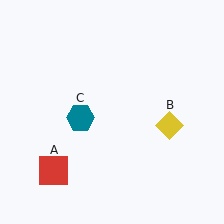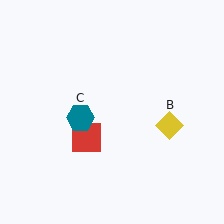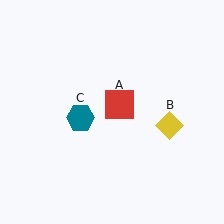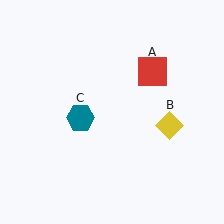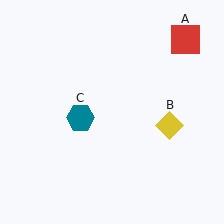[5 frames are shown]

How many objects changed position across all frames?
1 object changed position: red square (object A).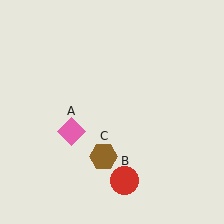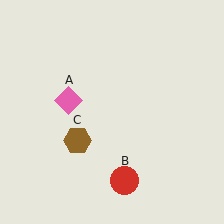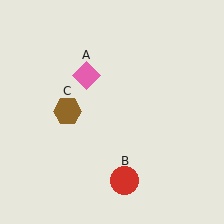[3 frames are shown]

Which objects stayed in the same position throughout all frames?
Red circle (object B) remained stationary.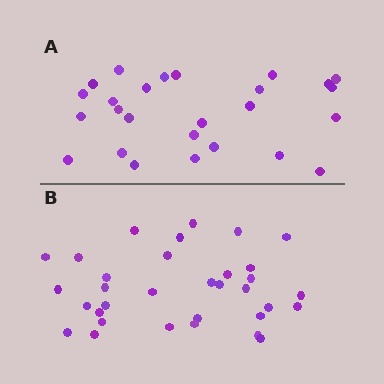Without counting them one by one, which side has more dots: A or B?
Region B (the bottom region) has more dots.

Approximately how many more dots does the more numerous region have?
Region B has roughly 8 or so more dots than region A.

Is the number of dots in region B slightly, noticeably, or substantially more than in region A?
Region B has noticeably more, but not dramatically so. The ratio is roughly 1.3 to 1.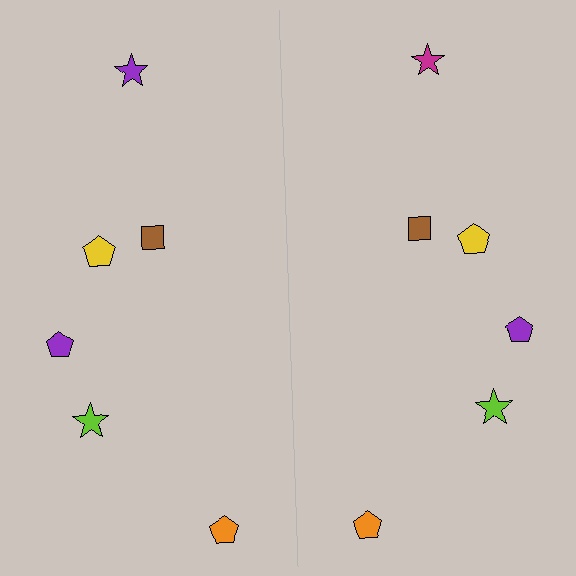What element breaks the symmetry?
The magenta star on the right side breaks the symmetry — its mirror counterpart is purple.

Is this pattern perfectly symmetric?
No, the pattern is not perfectly symmetric. The magenta star on the right side breaks the symmetry — its mirror counterpart is purple.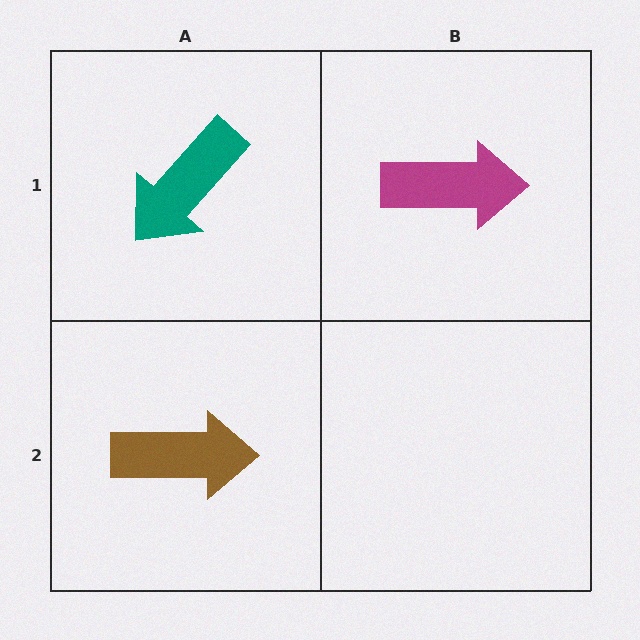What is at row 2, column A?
A brown arrow.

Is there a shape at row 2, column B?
No, that cell is empty.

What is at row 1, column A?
A teal arrow.